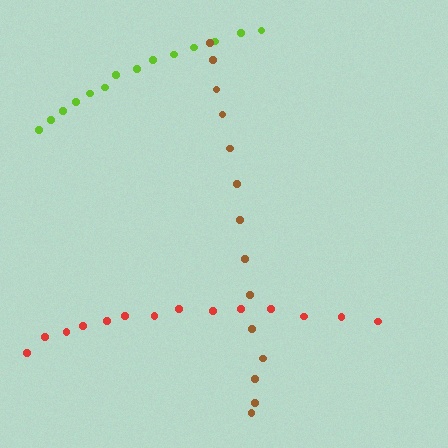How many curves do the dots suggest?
There are 3 distinct paths.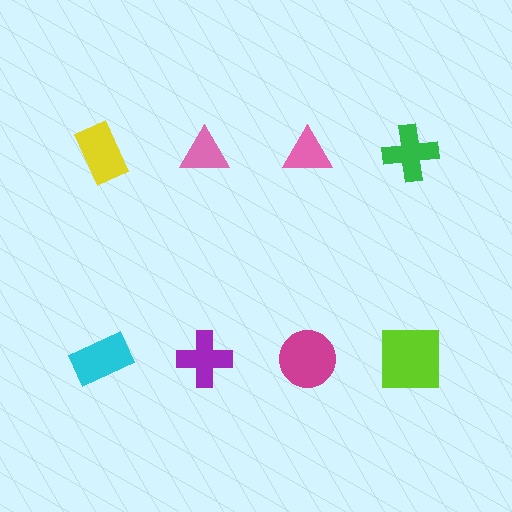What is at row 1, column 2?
A pink triangle.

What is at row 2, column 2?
A purple cross.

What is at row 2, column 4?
A lime square.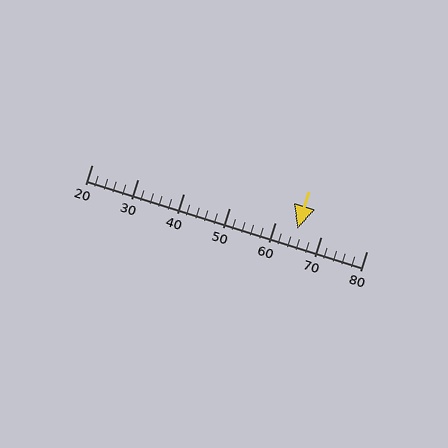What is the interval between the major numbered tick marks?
The major tick marks are spaced 10 units apart.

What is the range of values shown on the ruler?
The ruler shows values from 20 to 80.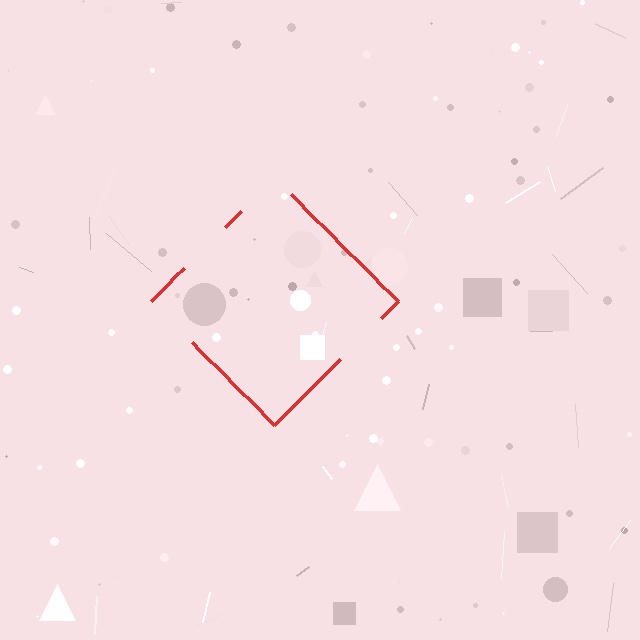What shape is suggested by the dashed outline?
The dashed outline suggests a diamond.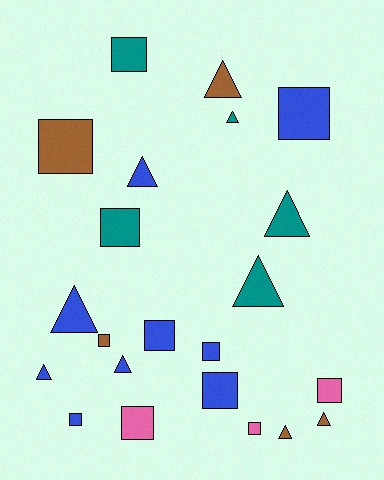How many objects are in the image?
There are 22 objects.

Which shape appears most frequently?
Square, with 12 objects.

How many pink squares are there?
There are 3 pink squares.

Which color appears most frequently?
Blue, with 9 objects.